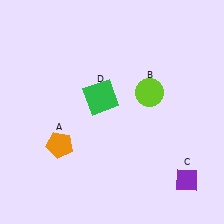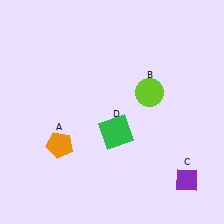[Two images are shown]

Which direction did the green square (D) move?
The green square (D) moved down.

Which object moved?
The green square (D) moved down.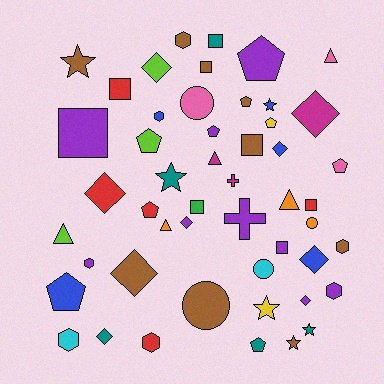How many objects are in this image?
There are 50 objects.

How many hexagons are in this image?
There are 7 hexagons.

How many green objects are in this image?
There is 1 green object.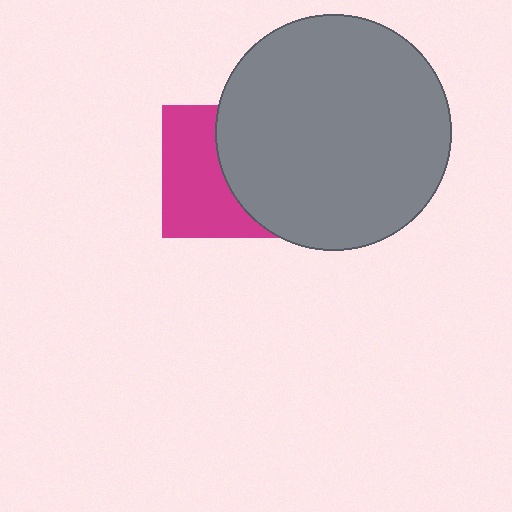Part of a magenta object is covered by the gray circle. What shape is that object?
It is a square.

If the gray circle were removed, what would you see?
You would see the complete magenta square.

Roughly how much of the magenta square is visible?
About half of it is visible (roughly 51%).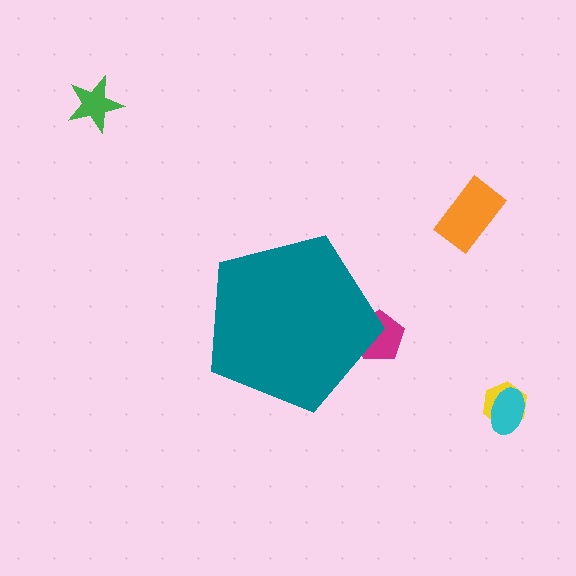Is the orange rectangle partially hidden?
No, the orange rectangle is fully visible.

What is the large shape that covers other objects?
A teal pentagon.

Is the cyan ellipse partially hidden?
No, the cyan ellipse is fully visible.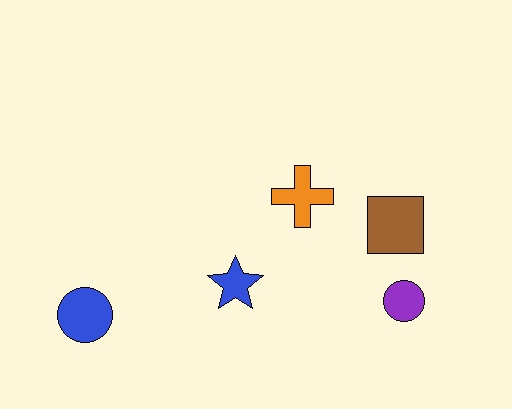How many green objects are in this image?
There are no green objects.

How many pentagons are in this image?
There are no pentagons.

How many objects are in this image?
There are 5 objects.